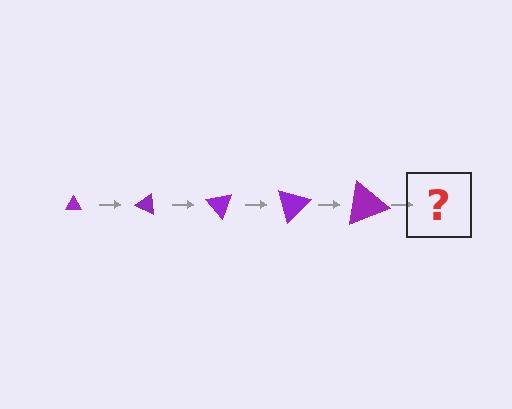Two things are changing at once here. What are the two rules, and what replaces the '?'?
The two rules are that the triangle grows larger each step and it rotates 25 degrees each step. The '?' should be a triangle, larger than the previous one and rotated 125 degrees from the start.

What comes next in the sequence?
The next element should be a triangle, larger than the previous one and rotated 125 degrees from the start.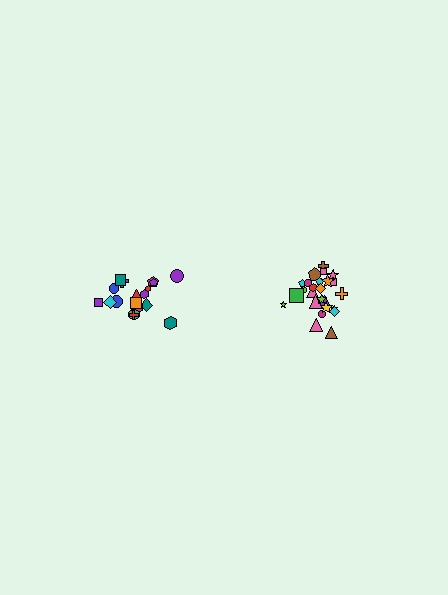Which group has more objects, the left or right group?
The right group.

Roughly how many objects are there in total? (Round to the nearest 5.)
Roughly 45 objects in total.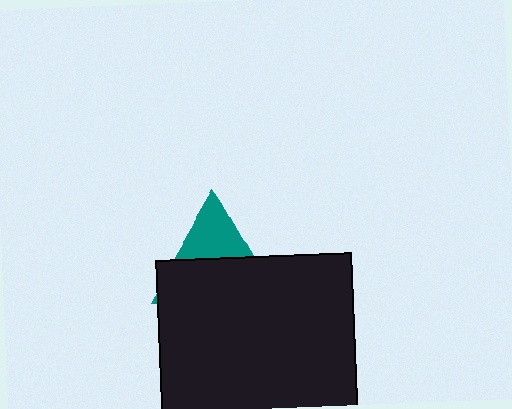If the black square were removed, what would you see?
You would see the complete teal triangle.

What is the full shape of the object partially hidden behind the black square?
The partially hidden object is a teal triangle.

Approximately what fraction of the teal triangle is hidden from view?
Roughly 62% of the teal triangle is hidden behind the black square.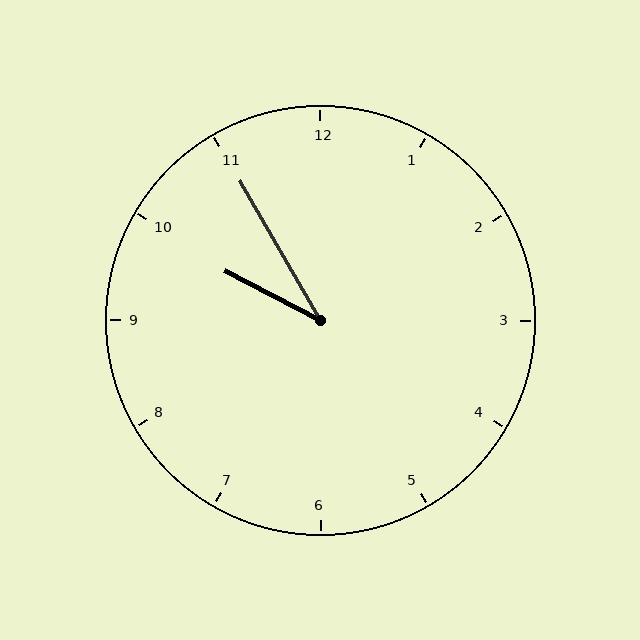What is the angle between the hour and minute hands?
Approximately 32 degrees.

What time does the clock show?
9:55.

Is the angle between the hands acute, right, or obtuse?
It is acute.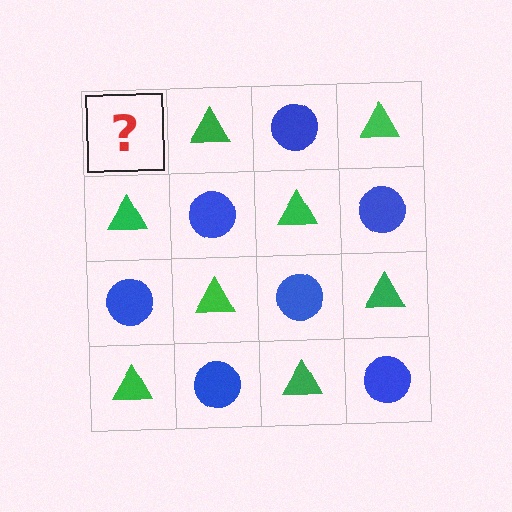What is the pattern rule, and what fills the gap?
The rule is that it alternates blue circle and green triangle in a checkerboard pattern. The gap should be filled with a blue circle.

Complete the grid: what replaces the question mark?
The question mark should be replaced with a blue circle.